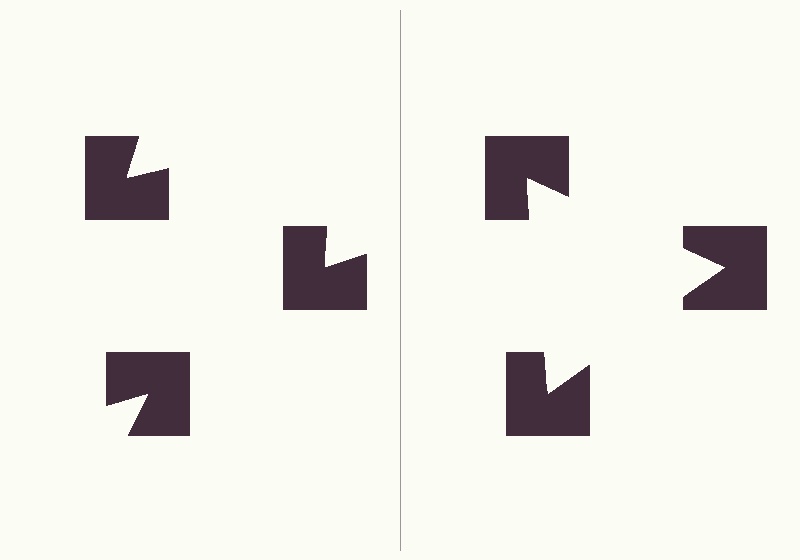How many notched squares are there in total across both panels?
6 — 3 on each side.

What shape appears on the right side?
An illusory triangle.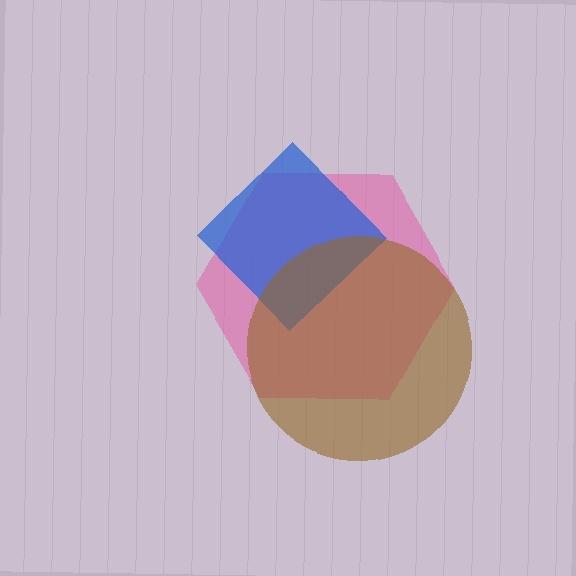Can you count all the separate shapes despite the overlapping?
Yes, there are 3 separate shapes.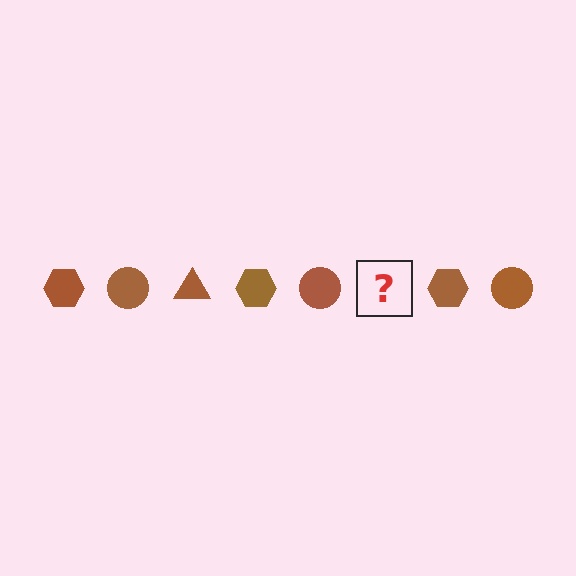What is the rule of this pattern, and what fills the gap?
The rule is that the pattern cycles through hexagon, circle, triangle shapes in brown. The gap should be filled with a brown triangle.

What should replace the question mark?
The question mark should be replaced with a brown triangle.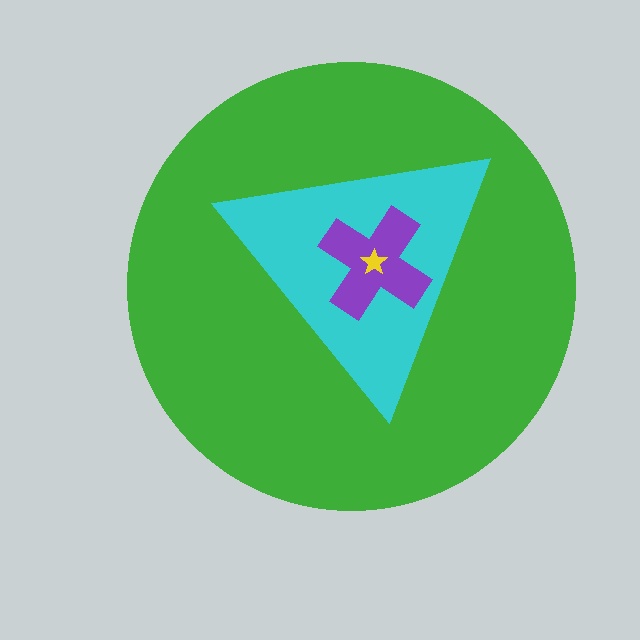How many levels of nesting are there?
4.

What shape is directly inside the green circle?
The cyan triangle.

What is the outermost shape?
The green circle.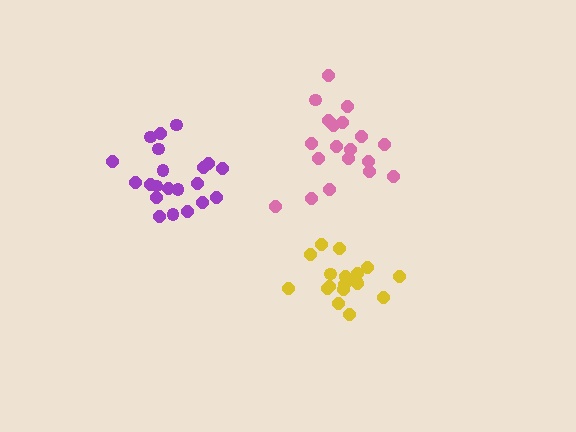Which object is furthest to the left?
The purple cluster is leftmost.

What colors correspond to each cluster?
The clusters are colored: pink, yellow, purple.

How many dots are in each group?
Group 1: 19 dots, Group 2: 18 dots, Group 3: 21 dots (58 total).